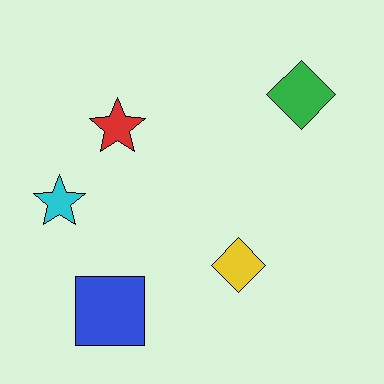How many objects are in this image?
There are 5 objects.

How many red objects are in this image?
There is 1 red object.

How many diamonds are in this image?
There are 2 diamonds.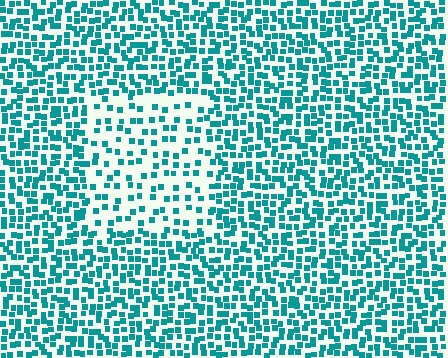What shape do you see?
I see a rectangle.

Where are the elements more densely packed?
The elements are more densely packed outside the rectangle boundary.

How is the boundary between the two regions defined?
The boundary is defined by a change in element density (approximately 2.0x ratio). All elements are the same color, size, and shape.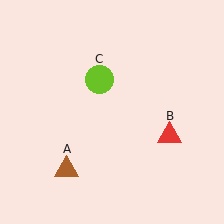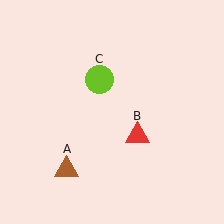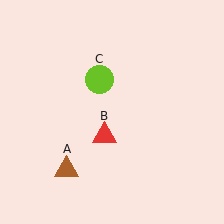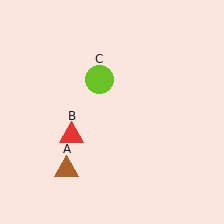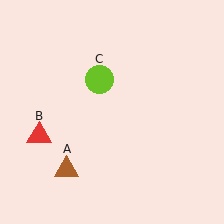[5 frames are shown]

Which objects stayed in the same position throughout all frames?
Brown triangle (object A) and lime circle (object C) remained stationary.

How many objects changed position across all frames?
1 object changed position: red triangle (object B).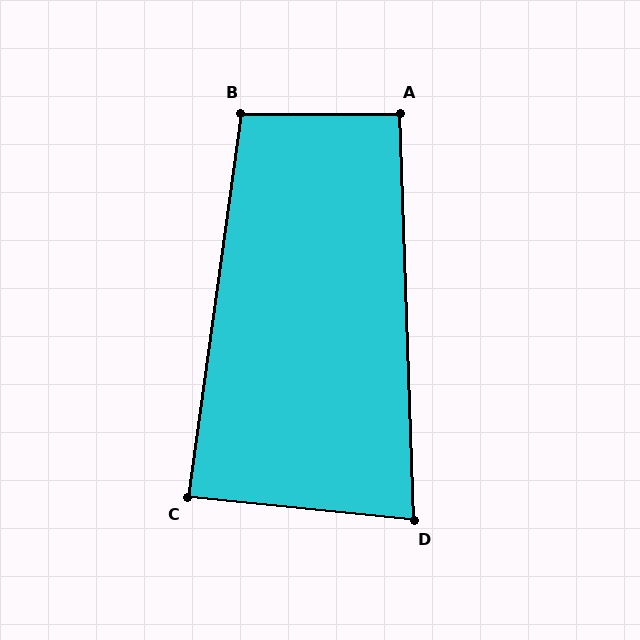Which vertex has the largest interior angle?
B, at approximately 98 degrees.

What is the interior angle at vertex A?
Approximately 92 degrees (approximately right).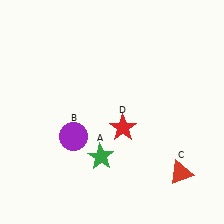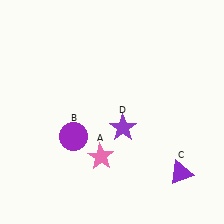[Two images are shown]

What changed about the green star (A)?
In Image 1, A is green. In Image 2, it changed to pink.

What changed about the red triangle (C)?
In Image 1, C is red. In Image 2, it changed to purple.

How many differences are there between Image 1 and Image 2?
There are 3 differences between the two images.